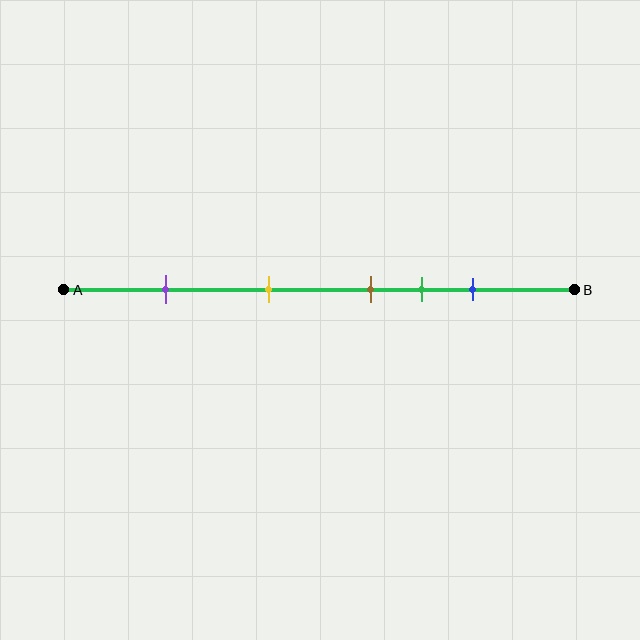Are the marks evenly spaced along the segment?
No, the marks are not evenly spaced.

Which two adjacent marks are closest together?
The brown and green marks are the closest adjacent pair.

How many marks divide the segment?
There are 5 marks dividing the segment.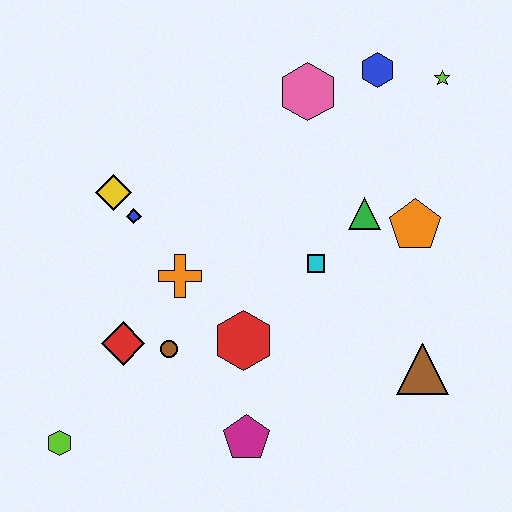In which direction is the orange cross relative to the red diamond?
The orange cross is above the red diamond.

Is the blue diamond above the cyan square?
Yes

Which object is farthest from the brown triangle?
The lime hexagon is farthest from the brown triangle.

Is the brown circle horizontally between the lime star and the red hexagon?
No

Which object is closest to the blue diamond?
The yellow diamond is closest to the blue diamond.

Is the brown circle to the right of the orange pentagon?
No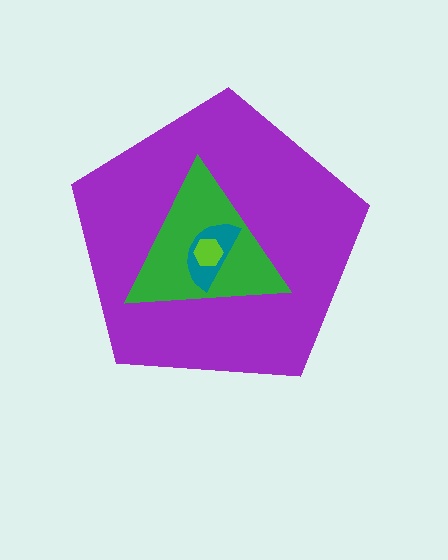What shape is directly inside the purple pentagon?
The green triangle.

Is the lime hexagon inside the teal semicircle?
Yes.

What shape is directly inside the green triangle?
The teal semicircle.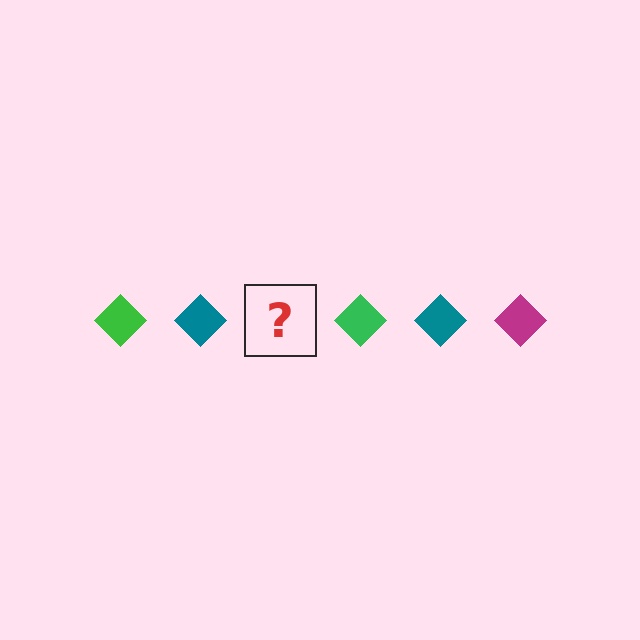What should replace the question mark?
The question mark should be replaced with a magenta diamond.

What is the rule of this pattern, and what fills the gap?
The rule is that the pattern cycles through green, teal, magenta diamonds. The gap should be filled with a magenta diamond.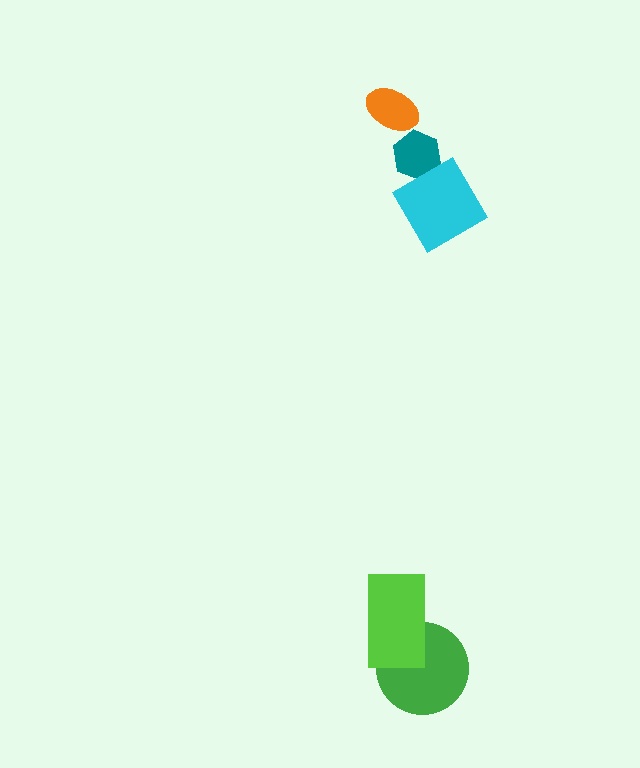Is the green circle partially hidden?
Yes, it is partially covered by another shape.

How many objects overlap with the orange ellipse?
0 objects overlap with the orange ellipse.